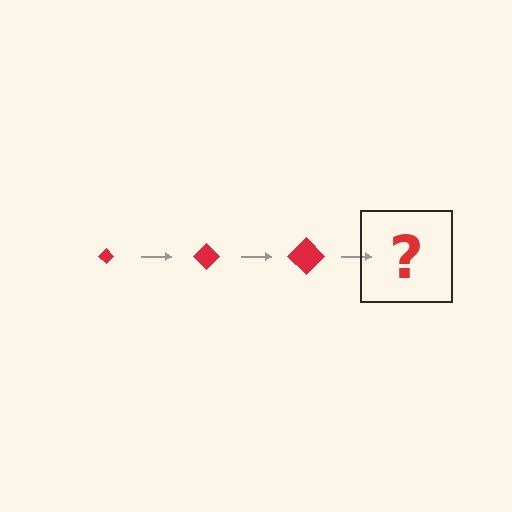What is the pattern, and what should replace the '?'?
The pattern is that the diamond gets progressively larger each step. The '?' should be a red diamond, larger than the previous one.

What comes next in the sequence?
The next element should be a red diamond, larger than the previous one.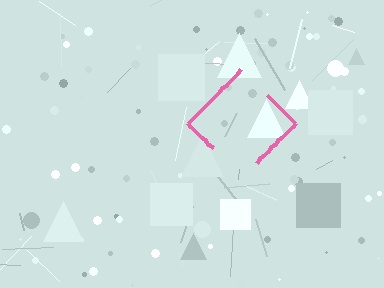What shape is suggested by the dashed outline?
The dashed outline suggests a diamond.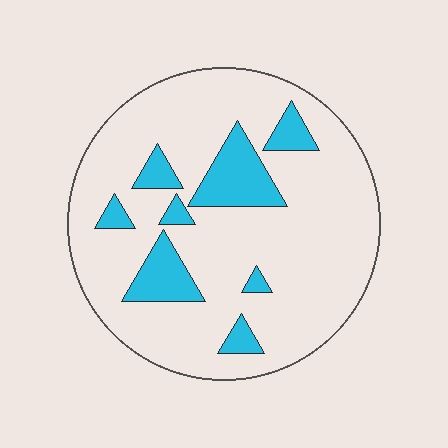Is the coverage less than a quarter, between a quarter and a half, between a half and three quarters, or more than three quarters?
Less than a quarter.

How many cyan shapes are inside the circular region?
8.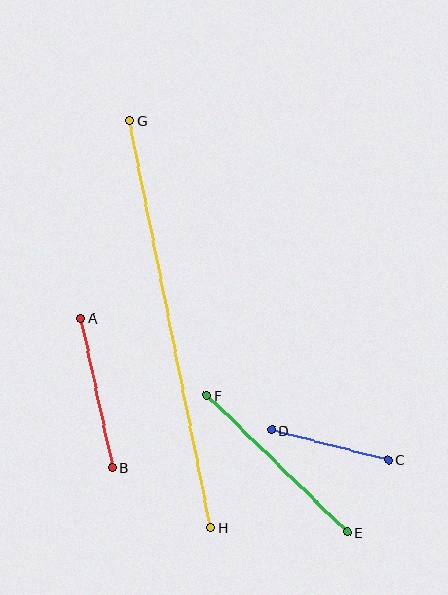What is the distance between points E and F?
The distance is approximately 196 pixels.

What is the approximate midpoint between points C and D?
The midpoint is at approximately (330, 445) pixels.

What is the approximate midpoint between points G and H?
The midpoint is at approximately (170, 324) pixels.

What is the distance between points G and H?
The distance is approximately 415 pixels.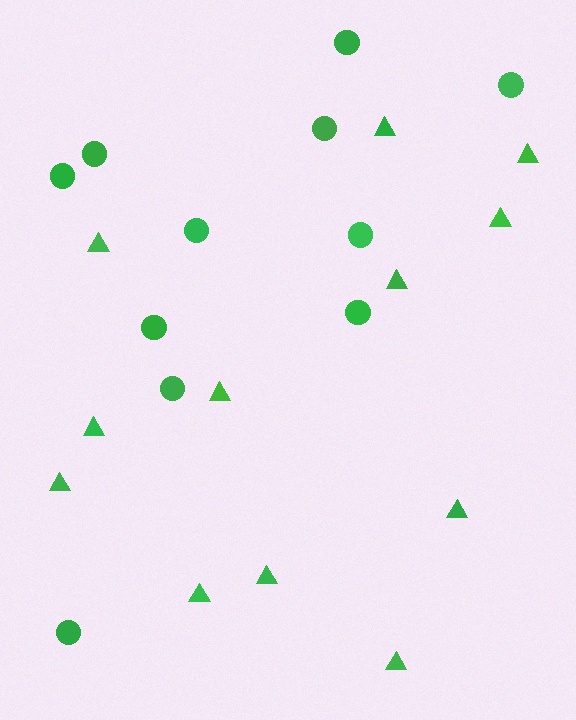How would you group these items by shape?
There are 2 groups: one group of triangles (12) and one group of circles (11).